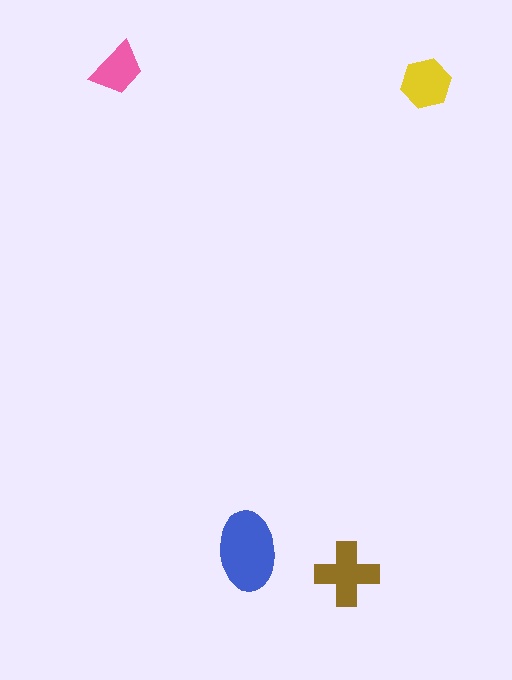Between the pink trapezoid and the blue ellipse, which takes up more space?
The blue ellipse.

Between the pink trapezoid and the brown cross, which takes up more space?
The brown cross.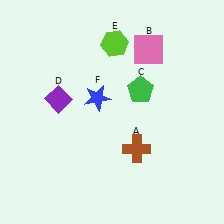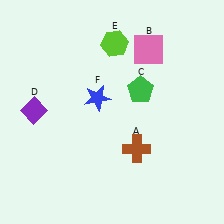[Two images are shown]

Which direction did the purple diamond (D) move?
The purple diamond (D) moved left.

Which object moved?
The purple diamond (D) moved left.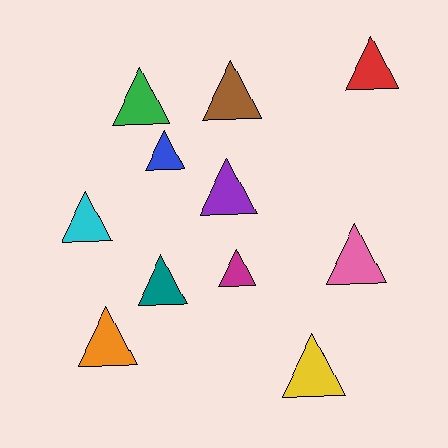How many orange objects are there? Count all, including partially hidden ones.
There is 1 orange object.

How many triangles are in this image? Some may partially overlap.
There are 11 triangles.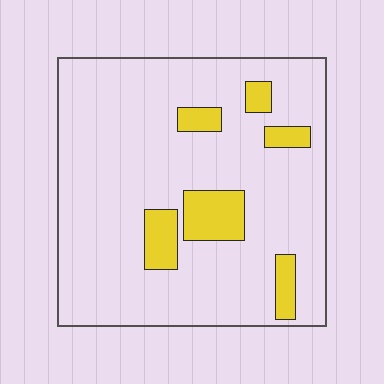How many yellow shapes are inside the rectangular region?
6.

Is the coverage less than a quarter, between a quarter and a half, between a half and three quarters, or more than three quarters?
Less than a quarter.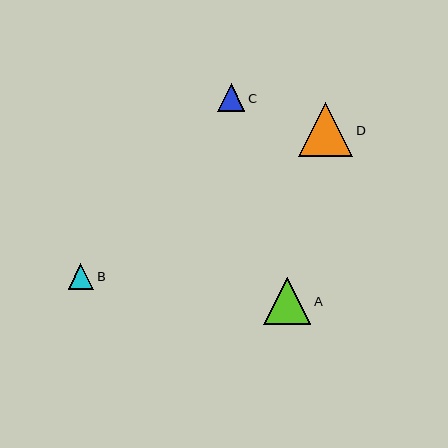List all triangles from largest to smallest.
From largest to smallest: D, A, C, B.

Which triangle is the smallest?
Triangle B is the smallest with a size of approximately 25 pixels.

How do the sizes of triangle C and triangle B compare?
Triangle C and triangle B are approximately the same size.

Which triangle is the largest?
Triangle D is the largest with a size of approximately 54 pixels.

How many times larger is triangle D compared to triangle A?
Triangle D is approximately 1.2 times the size of triangle A.